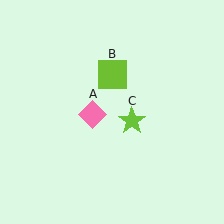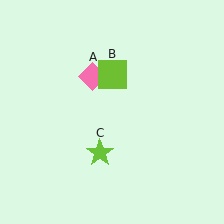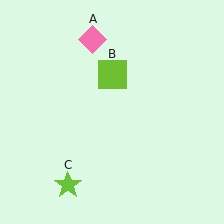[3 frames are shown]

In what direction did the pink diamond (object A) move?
The pink diamond (object A) moved up.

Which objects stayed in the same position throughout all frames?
Lime square (object B) remained stationary.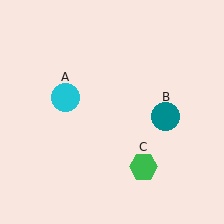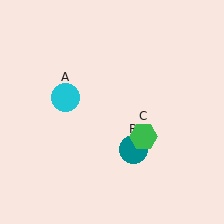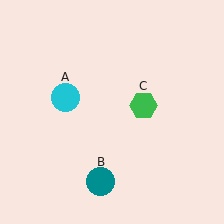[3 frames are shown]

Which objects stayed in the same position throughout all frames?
Cyan circle (object A) remained stationary.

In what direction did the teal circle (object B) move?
The teal circle (object B) moved down and to the left.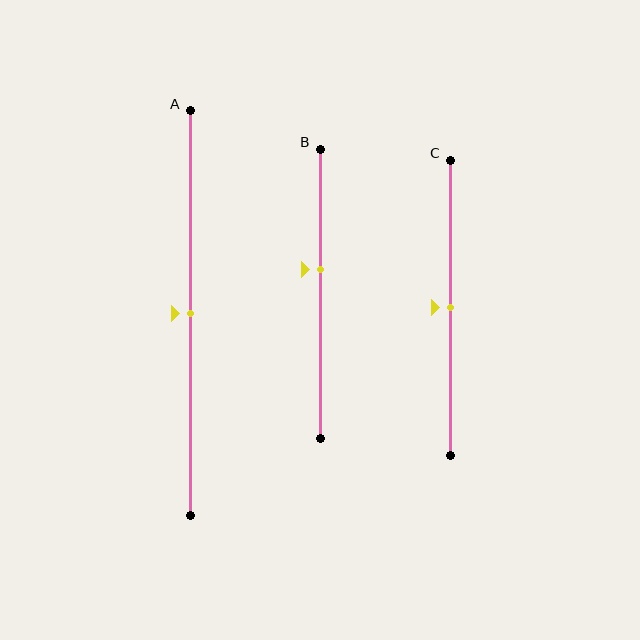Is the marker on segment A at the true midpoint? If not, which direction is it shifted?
Yes, the marker on segment A is at the true midpoint.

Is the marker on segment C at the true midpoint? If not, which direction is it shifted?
Yes, the marker on segment C is at the true midpoint.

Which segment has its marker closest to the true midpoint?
Segment A has its marker closest to the true midpoint.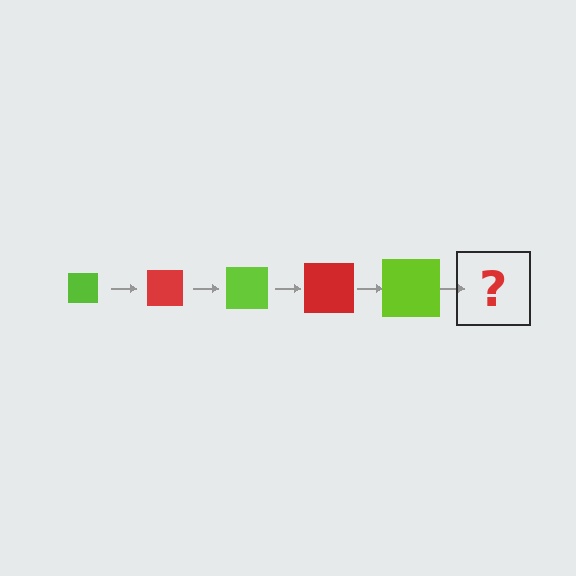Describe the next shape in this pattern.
It should be a red square, larger than the previous one.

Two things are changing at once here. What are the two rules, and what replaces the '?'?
The two rules are that the square grows larger each step and the color cycles through lime and red. The '?' should be a red square, larger than the previous one.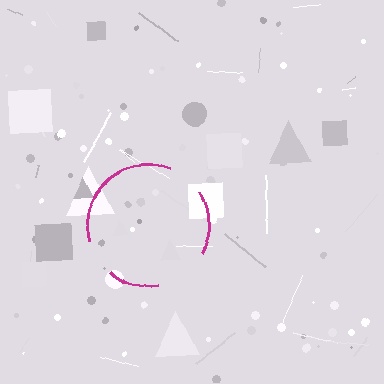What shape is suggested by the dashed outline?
The dashed outline suggests a circle.